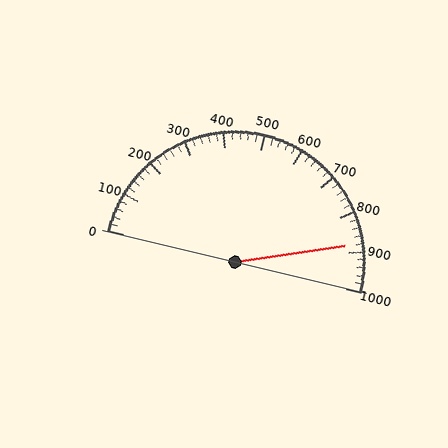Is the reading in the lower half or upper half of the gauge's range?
The reading is in the upper half of the range (0 to 1000).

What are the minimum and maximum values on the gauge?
The gauge ranges from 0 to 1000.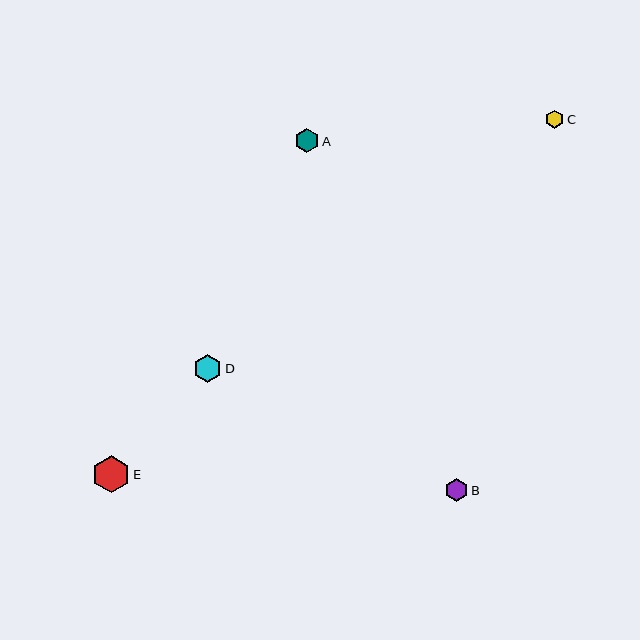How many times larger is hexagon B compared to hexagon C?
Hexagon B is approximately 1.3 times the size of hexagon C.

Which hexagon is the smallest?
Hexagon C is the smallest with a size of approximately 18 pixels.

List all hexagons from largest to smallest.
From largest to smallest: E, D, A, B, C.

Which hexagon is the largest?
Hexagon E is the largest with a size of approximately 37 pixels.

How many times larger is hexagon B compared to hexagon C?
Hexagon B is approximately 1.3 times the size of hexagon C.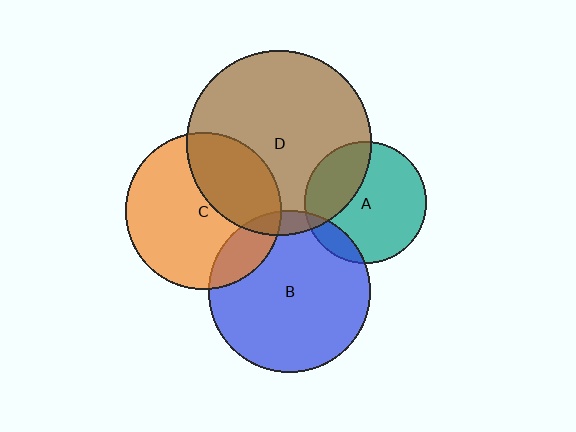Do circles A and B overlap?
Yes.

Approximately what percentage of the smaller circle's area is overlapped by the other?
Approximately 10%.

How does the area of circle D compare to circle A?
Approximately 2.3 times.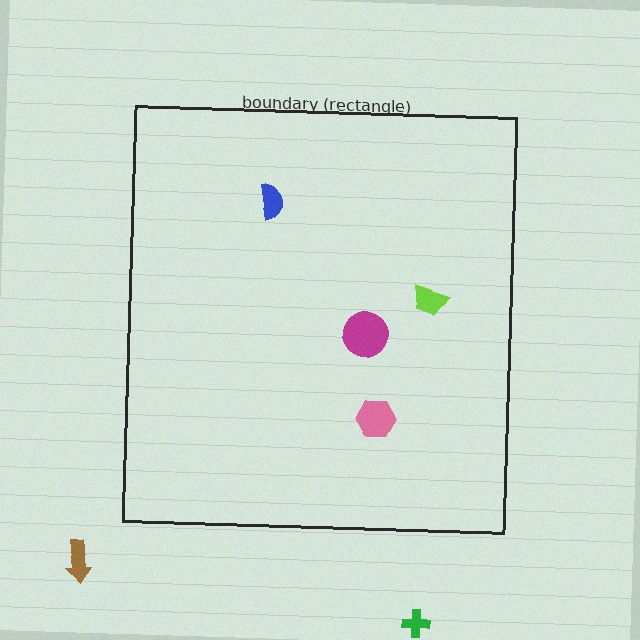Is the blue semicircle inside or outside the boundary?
Inside.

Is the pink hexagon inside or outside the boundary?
Inside.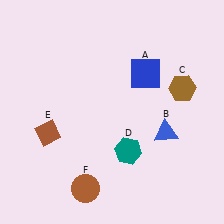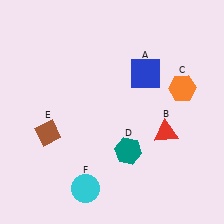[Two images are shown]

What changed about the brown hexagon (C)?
In Image 1, C is brown. In Image 2, it changed to orange.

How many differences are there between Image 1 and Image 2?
There are 3 differences between the two images.